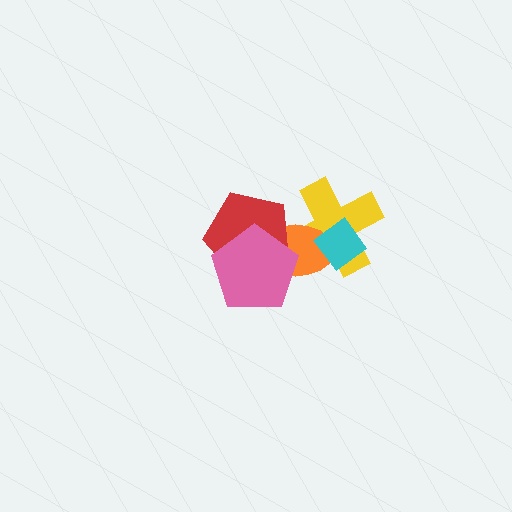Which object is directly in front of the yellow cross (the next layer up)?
The orange ellipse is directly in front of the yellow cross.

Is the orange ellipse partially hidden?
Yes, it is partially covered by another shape.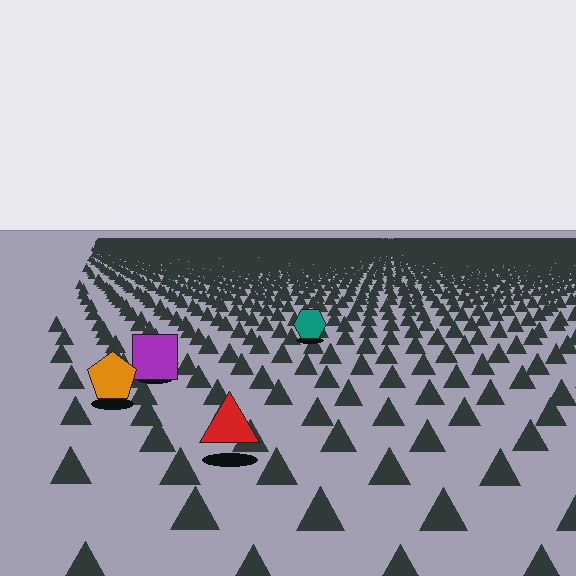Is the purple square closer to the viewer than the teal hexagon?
Yes. The purple square is closer — you can tell from the texture gradient: the ground texture is coarser near it.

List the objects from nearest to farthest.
From nearest to farthest: the red triangle, the orange pentagon, the purple square, the teal hexagon.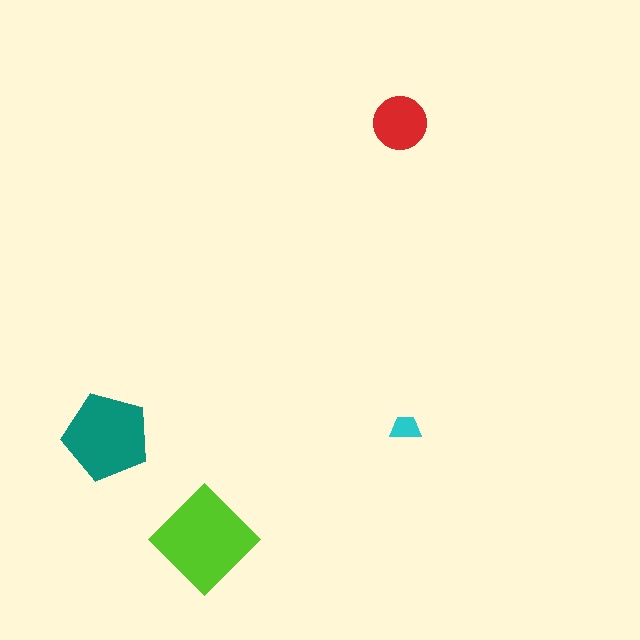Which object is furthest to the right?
The cyan trapezoid is rightmost.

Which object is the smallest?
The cyan trapezoid.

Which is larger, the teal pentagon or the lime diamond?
The lime diamond.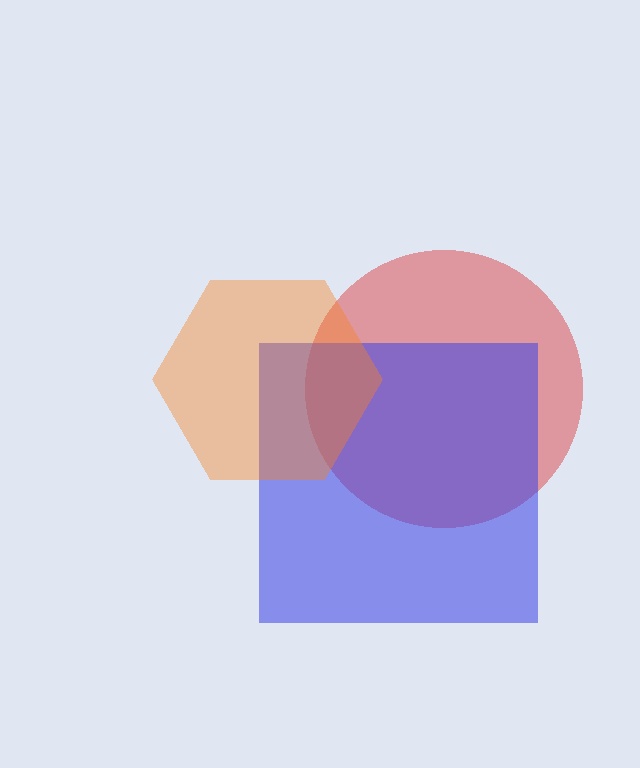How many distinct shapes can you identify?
There are 3 distinct shapes: a red circle, a blue square, an orange hexagon.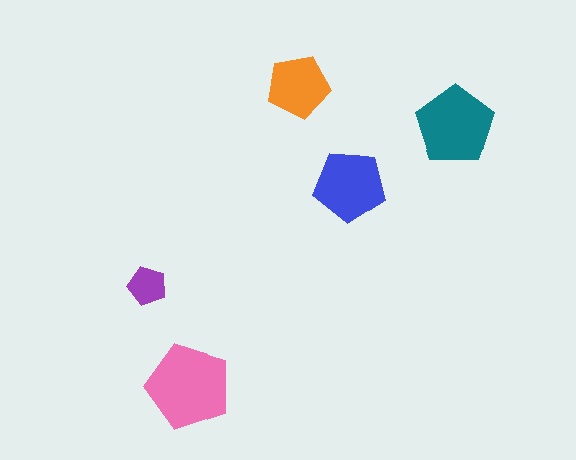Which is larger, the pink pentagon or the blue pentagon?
The pink one.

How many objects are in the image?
There are 5 objects in the image.